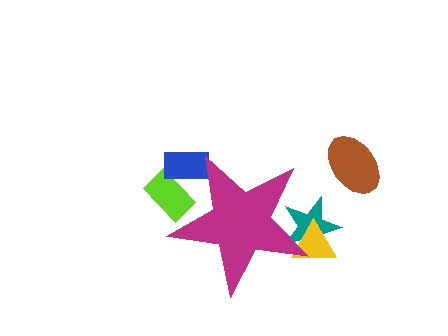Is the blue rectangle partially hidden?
Yes, the blue rectangle is partially hidden behind the magenta star.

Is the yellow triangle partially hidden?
Yes, the yellow triangle is partially hidden behind the magenta star.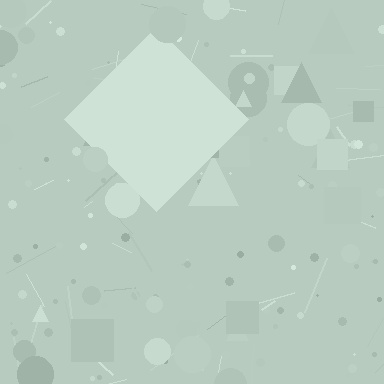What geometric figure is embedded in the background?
A diamond is embedded in the background.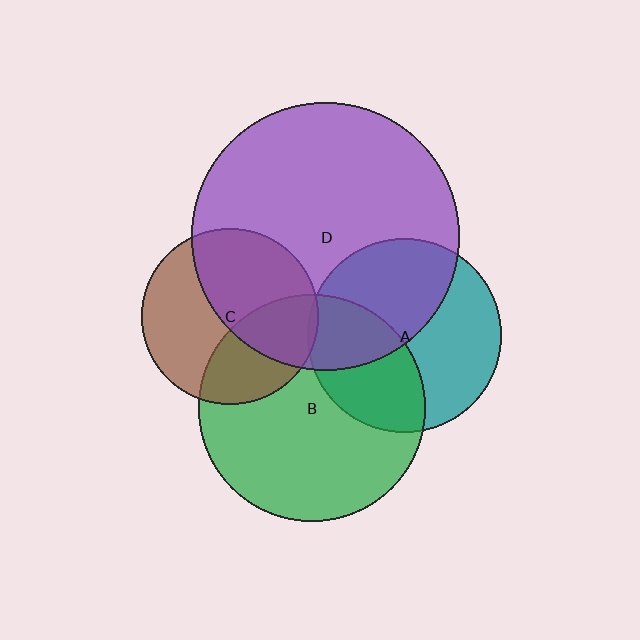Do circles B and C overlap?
Yes.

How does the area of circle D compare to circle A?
Approximately 1.9 times.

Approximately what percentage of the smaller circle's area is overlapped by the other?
Approximately 35%.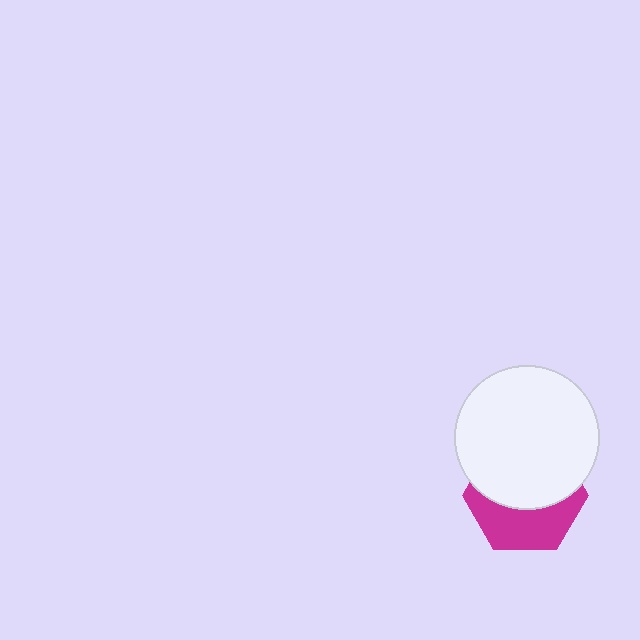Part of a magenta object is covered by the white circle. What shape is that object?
It is a hexagon.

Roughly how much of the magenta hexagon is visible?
A small part of it is visible (roughly 43%).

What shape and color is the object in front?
The object in front is a white circle.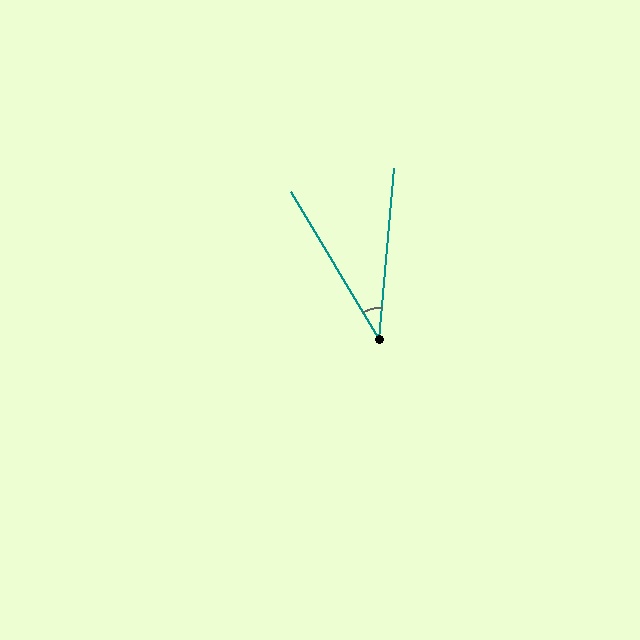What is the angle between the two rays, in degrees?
Approximately 36 degrees.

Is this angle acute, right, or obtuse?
It is acute.